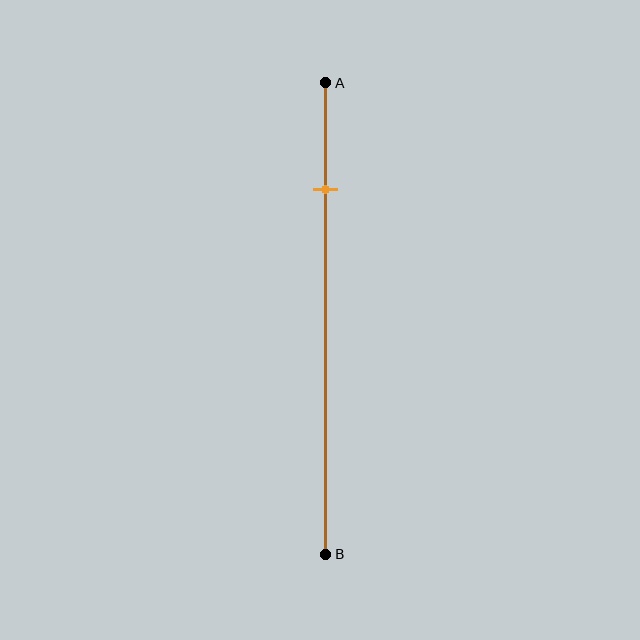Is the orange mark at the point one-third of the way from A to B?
No, the mark is at about 25% from A, not at the 33% one-third point.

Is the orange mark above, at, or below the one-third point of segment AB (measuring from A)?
The orange mark is above the one-third point of segment AB.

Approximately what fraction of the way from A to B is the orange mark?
The orange mark is approximately 25% of the way from A to B.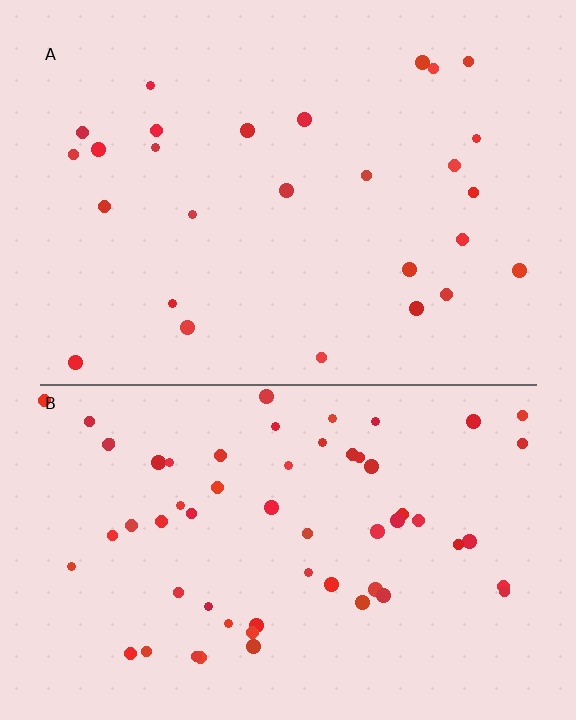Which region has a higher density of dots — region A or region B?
B (the bottom).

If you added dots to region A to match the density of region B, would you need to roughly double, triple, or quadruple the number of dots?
Approximately double.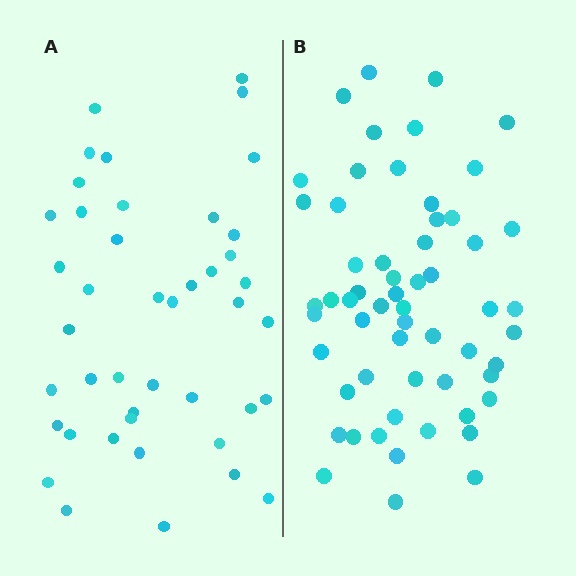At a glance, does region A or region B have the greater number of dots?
Region B (the right region) has more dots.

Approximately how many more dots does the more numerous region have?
Region B has approximately 15 more dots than region A.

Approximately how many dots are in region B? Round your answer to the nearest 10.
About 60 dots. (The exact count is 58, which rounds to 60.)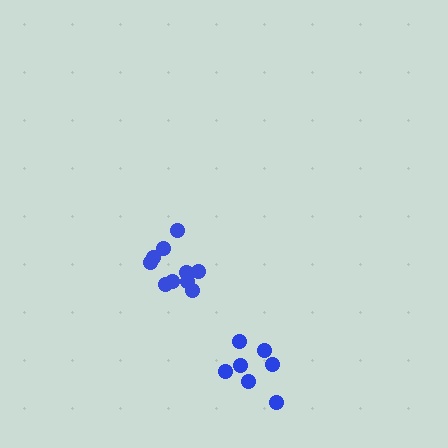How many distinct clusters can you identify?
There are 2 distinct clusters.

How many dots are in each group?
Group 1: 10 dots, Group 2: 7 dots (17 total).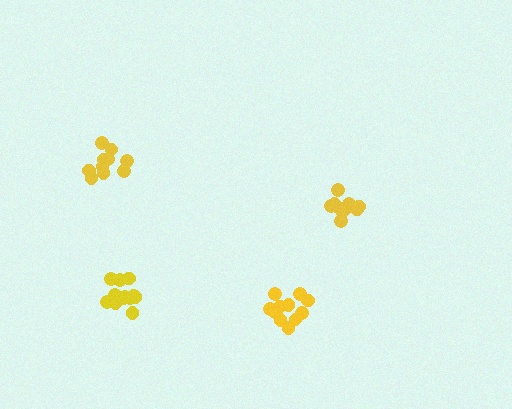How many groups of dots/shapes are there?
There are 4 groups.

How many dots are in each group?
Group 1: 13 dots, Group 2: 11 dots, Group 3: 10 dots, Group 4: 10 dots (44 total).